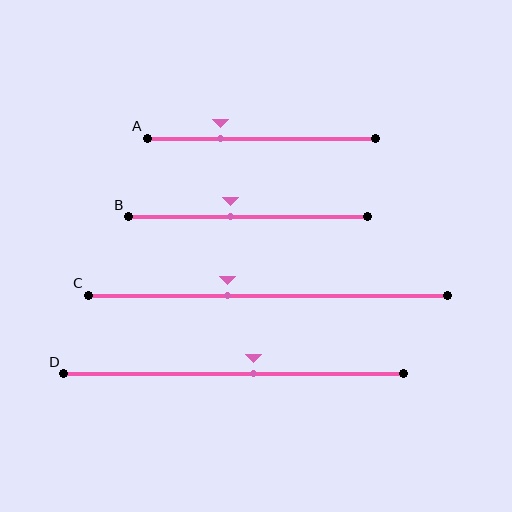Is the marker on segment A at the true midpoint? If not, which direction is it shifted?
No, the marker on segment A is shifted to the left by about 18% of the segment length.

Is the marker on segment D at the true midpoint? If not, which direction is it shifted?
No, the marker on segment D is shifted to the right by about 6% of the segment length.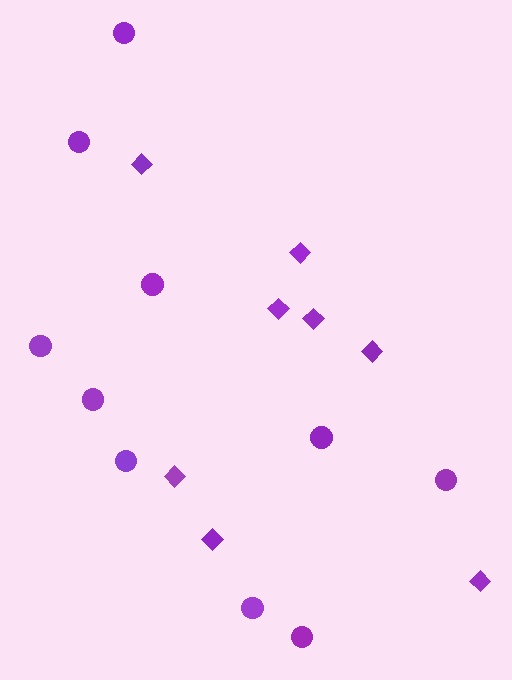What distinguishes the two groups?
There are 2 groups: one group of circles (10) and one group of diamonds (8).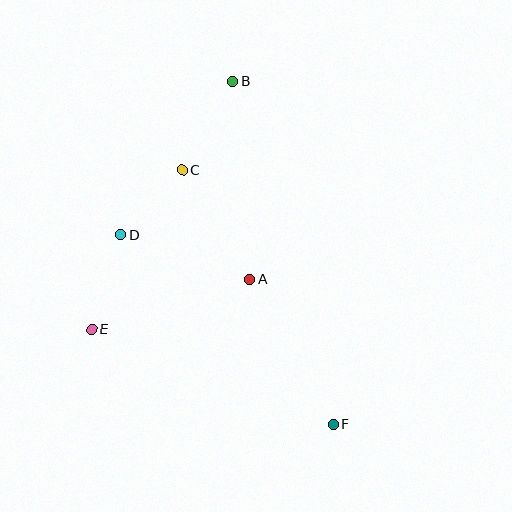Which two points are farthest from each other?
Points B and F are farthest from each other.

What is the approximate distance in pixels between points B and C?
The distance between B and C is approximately 102 pixels.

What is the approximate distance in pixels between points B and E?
The distance between B and E is approximately 285 pixels.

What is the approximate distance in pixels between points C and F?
The distance between C and F is approximately 296 pixels.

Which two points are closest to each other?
Points C and D are closest to each other.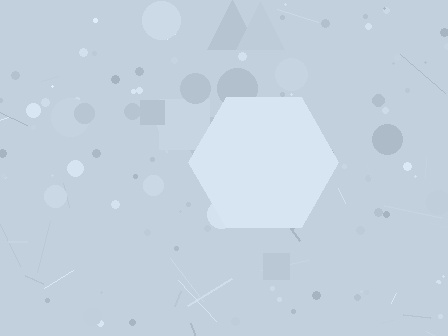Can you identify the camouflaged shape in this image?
The camouflaged shape is a hexagon.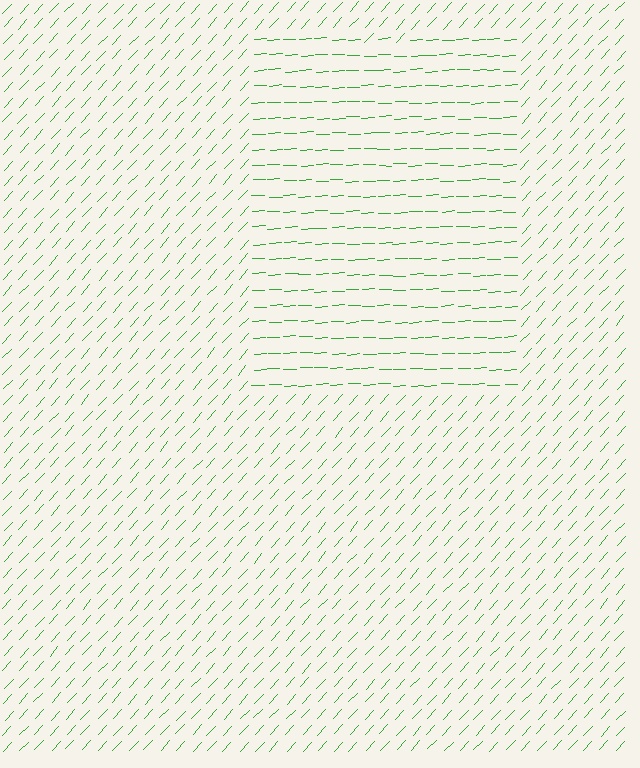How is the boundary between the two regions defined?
The boundary is defined purely by a change in line orientation (approximately 45 degrees difference). All lines are the same color and thickness.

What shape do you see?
I see a rectangle.